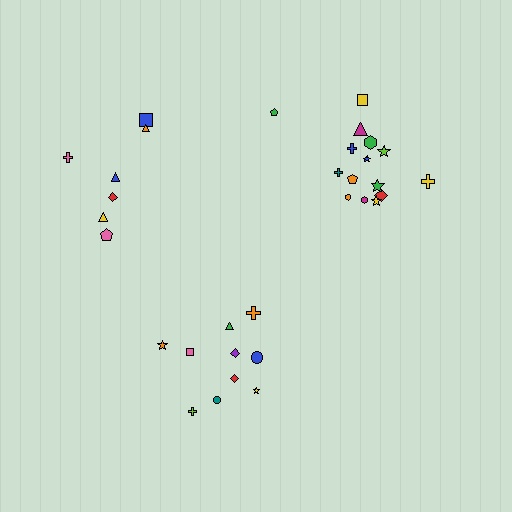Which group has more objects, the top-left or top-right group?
The top-right group.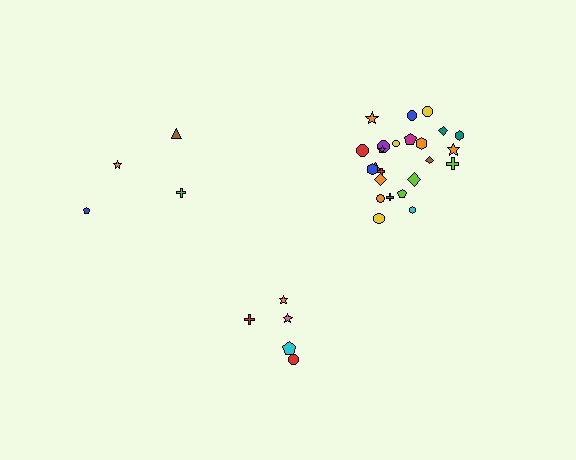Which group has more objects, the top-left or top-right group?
The top-right group.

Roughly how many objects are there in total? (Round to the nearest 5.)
Roughly 35 objects in total.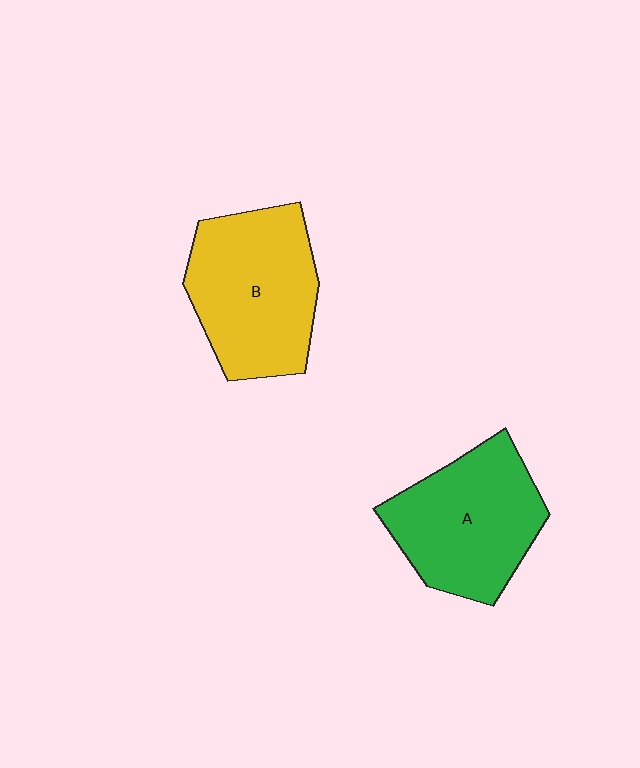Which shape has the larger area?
Shape B (yellow).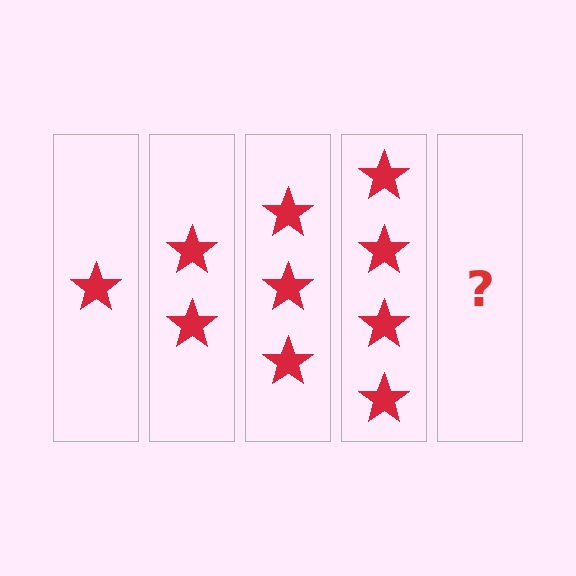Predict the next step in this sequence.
The next step is 5 stars.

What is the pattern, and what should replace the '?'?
The pattern is that each step adds one more star. The '?' should be 5 stars.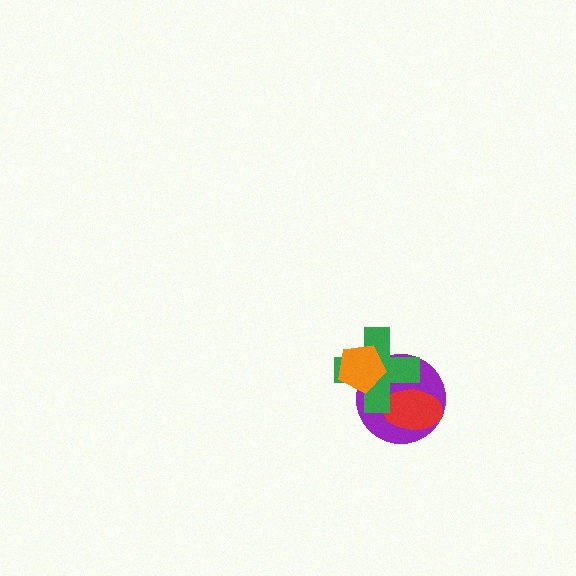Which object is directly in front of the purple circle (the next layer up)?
The red ellipse is directly in front of the purple circle.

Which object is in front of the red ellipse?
The green cross is in front of the red ellipse.